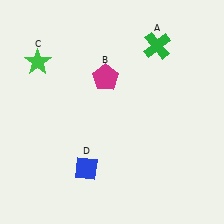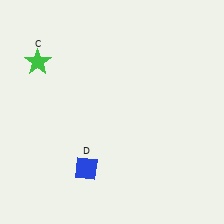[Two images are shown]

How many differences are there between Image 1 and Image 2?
There are 2 differences between the two images.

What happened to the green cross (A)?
The green cross (A) was removed in Image 2. It was in the top-right area of Image 1.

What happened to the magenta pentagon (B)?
The magenta pentagon (B) was removed in Image 2. It was in the top-left area of Image 1.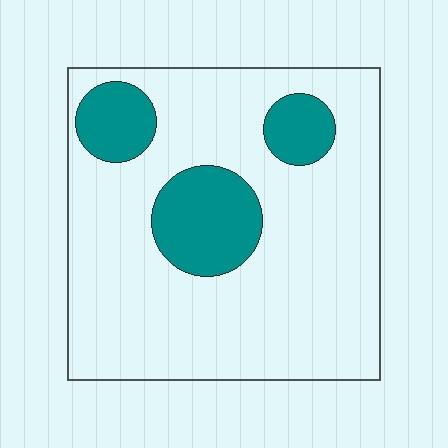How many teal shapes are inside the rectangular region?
3.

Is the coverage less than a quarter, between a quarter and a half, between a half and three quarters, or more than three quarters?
Less than a quarter.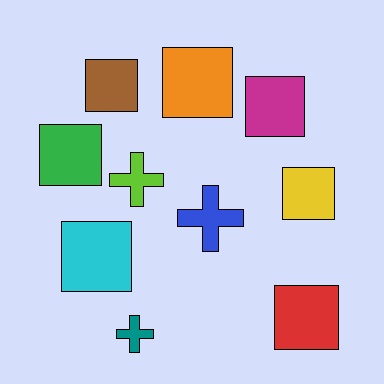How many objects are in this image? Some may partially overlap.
There are 10 objects.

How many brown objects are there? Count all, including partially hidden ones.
There is 1 brown object.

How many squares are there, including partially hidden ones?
There are 7 squares.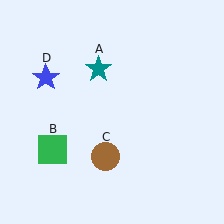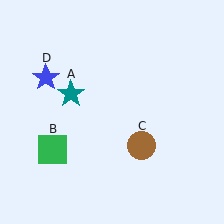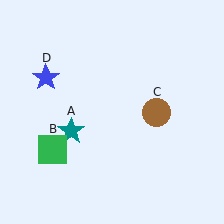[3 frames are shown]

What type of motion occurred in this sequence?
The teal star (object A), brown circle (object C) rotated counterclockwise around the center of the scene.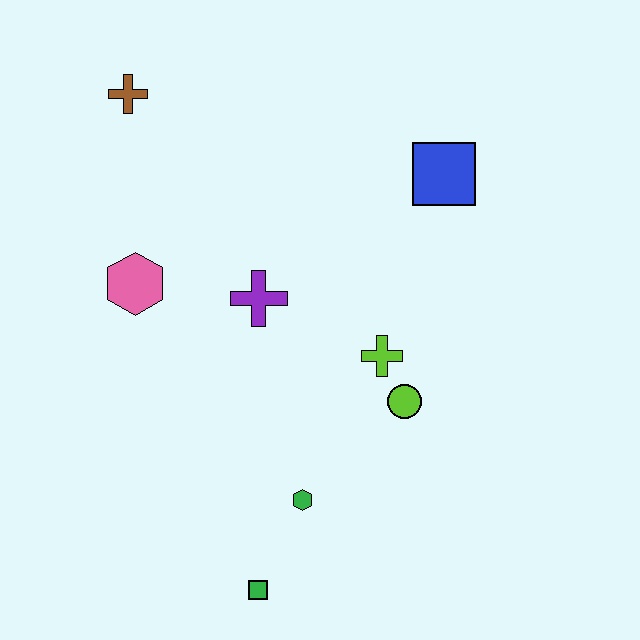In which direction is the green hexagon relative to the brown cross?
The green hexagon is below the brown cross.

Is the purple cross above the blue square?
No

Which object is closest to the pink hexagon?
The purple cross is closest to the pink hexagon.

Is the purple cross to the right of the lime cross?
No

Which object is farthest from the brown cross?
The green square is farthest from the brown cross.